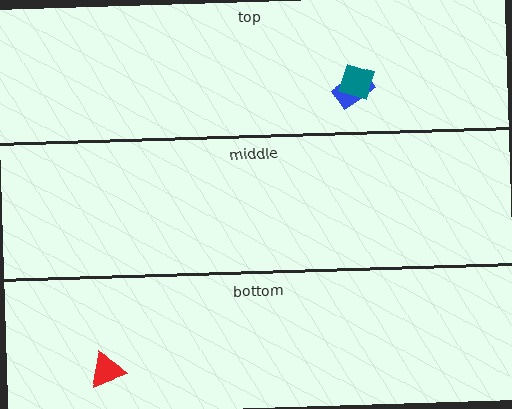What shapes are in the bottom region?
The red triangle.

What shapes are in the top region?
The blue rectangle, the teal square.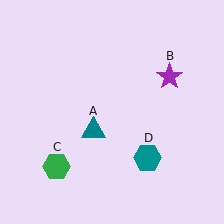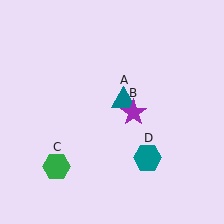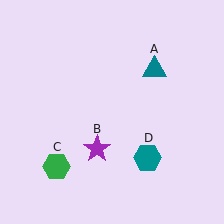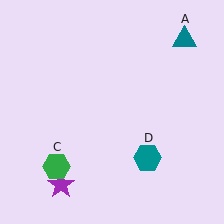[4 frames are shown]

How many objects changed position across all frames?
2 objects changed position: teal triangle (object A), purple star (object B).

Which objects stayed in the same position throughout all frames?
Green hexagon (object C) and teal hexagon (object D) remained stationary.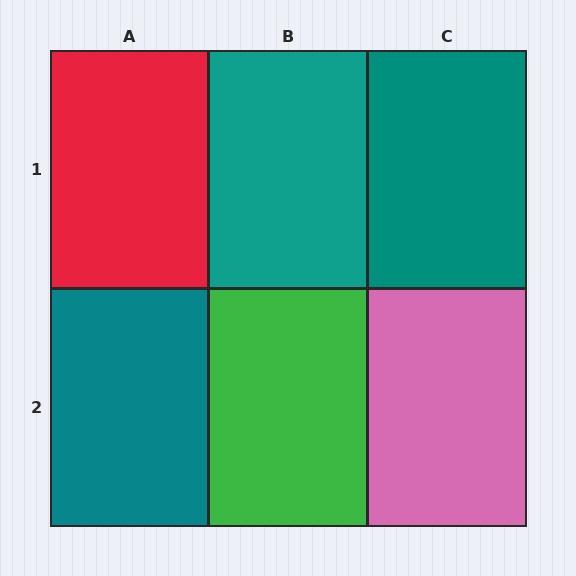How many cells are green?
1 cell is green.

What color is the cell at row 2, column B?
Green.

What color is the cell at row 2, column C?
Pink.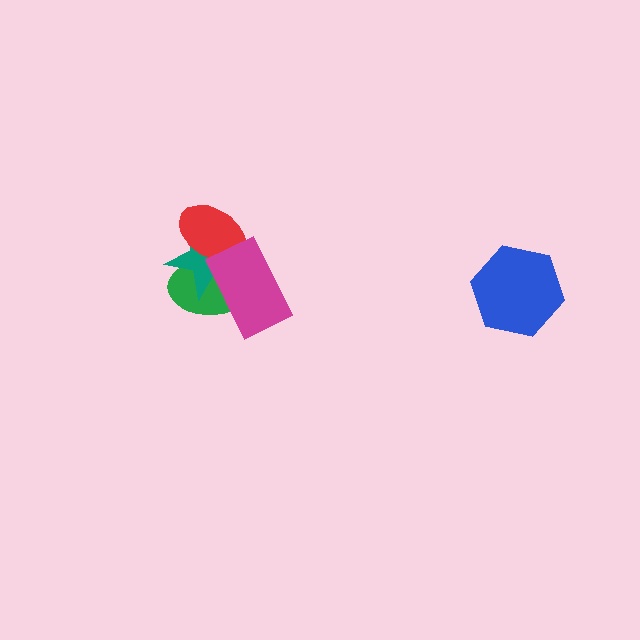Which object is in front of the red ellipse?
The magenta rectangle is in front of the red ellipse.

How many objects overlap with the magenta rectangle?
3 objects overlap with the magenta rectangle.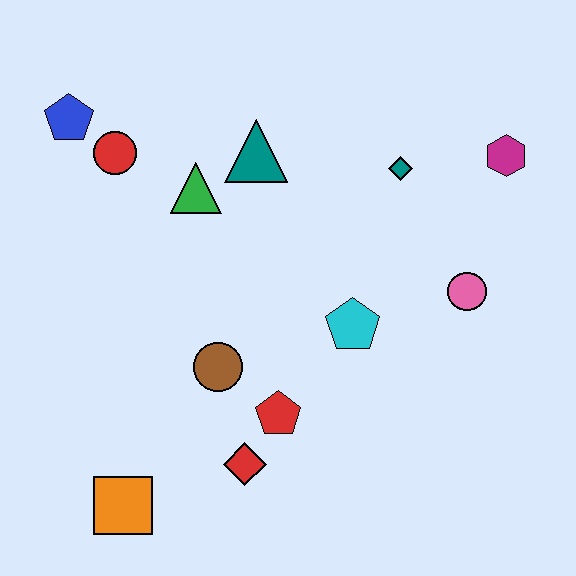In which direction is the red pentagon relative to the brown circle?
The red pentagon is to the right of the brown circle.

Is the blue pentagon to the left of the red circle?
Yes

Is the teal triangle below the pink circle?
No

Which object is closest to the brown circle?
The red pentagon is closest to the brown circle.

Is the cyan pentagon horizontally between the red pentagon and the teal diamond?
Yes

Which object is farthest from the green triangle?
The orange square is farthest from the green triangle.